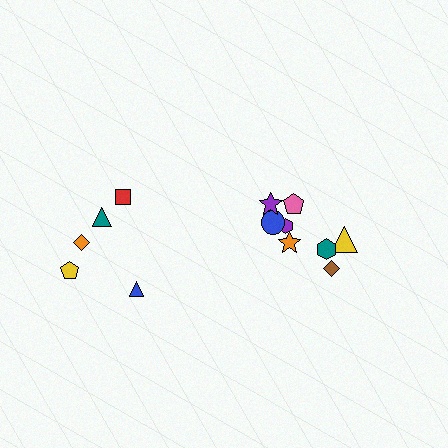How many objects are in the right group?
There are 8 objects.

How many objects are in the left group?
There are 5 objects.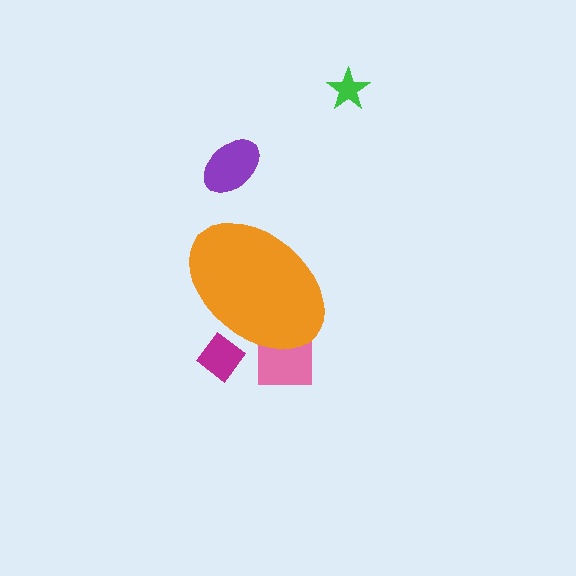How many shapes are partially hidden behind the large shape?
2 shapes are partially hidden.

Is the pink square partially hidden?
Yes, the pink square is partially hidden behind the orange ellipse.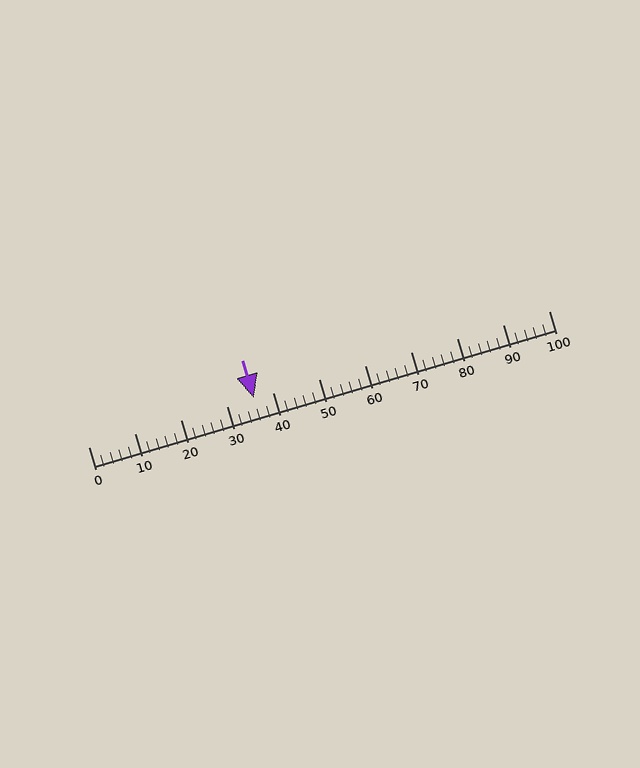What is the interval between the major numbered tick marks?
The major tick marks are spaced 10 units apart.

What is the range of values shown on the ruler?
The ruler shows values from 0 to 100.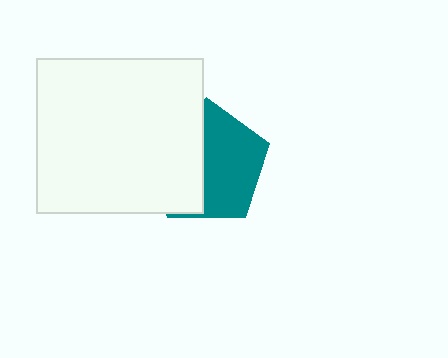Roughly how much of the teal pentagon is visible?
About half of it is visible (roughly 55%).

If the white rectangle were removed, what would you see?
You would see the complete teal pentagon.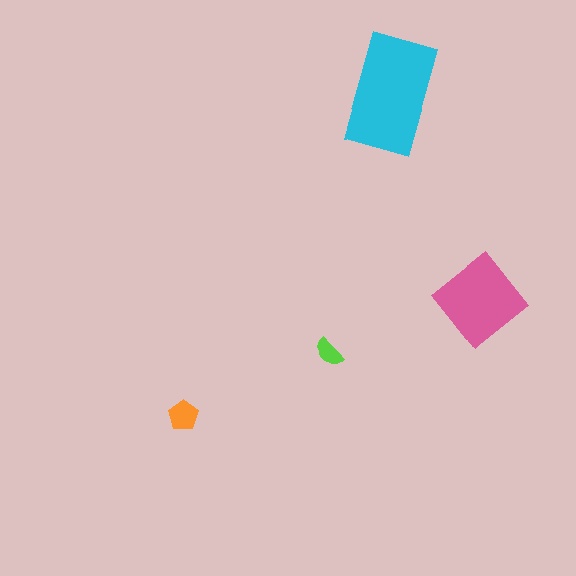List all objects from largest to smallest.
The cyan rectangle, the pink diamond, the orange pentagon, the lime semicircle.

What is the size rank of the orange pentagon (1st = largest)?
3rd.